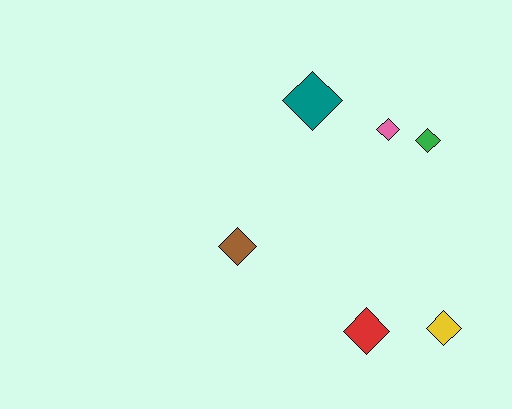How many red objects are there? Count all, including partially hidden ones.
There is 1 red object.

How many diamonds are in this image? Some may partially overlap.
There are 6 diamonds.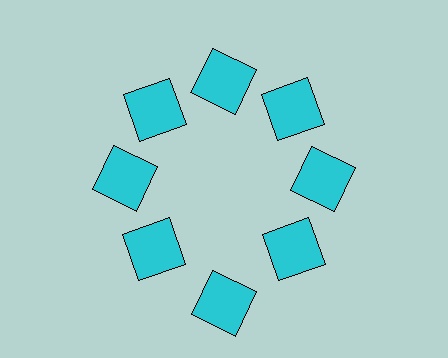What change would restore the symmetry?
The symmetry would be restored by moving it inward, back onto the ring so that all 8 squares sit at equal angles and equal distance from the center.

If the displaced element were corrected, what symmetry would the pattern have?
It would have 8-fold rotational symmetry — the pattern would map onto itself every 45 degrees.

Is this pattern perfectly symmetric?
No. The 8 cyan squares are arranged in a ring, but one element near the 6 o'clock position is pushed outward from the center, breaking the 8-fold rotational symmetry.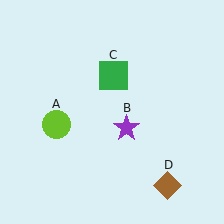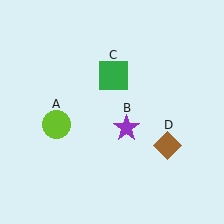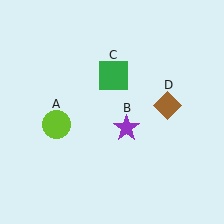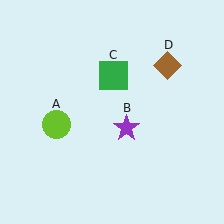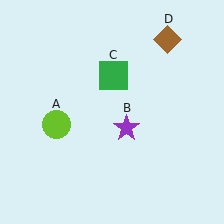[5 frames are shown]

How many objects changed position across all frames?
1 object changed position: brown diamond (object D).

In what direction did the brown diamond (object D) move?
The brown diamond (object D) moved up.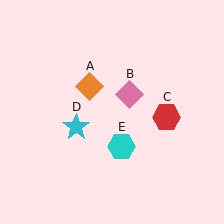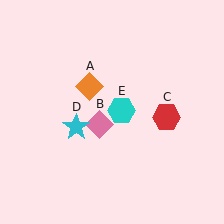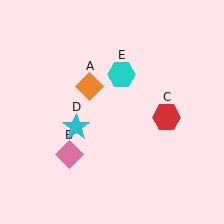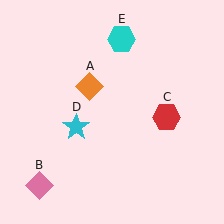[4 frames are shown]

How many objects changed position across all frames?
2 objects changed position: pink diamond (object B), cyan hexagon (object E).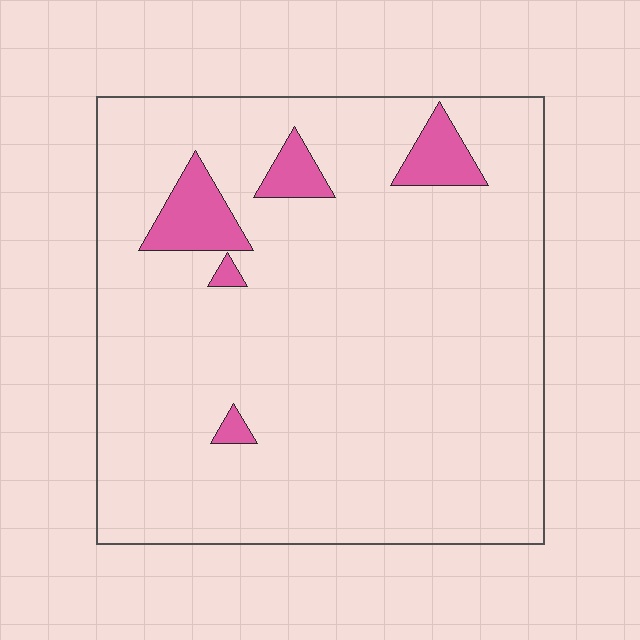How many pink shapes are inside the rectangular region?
5.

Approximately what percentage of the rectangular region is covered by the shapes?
Approximately 5%.